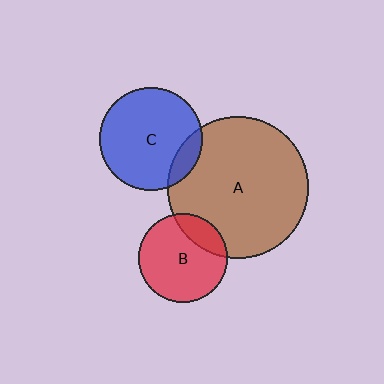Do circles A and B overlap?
Yes.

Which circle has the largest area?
Circle A (brown).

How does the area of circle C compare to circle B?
Approximately 1.3 times.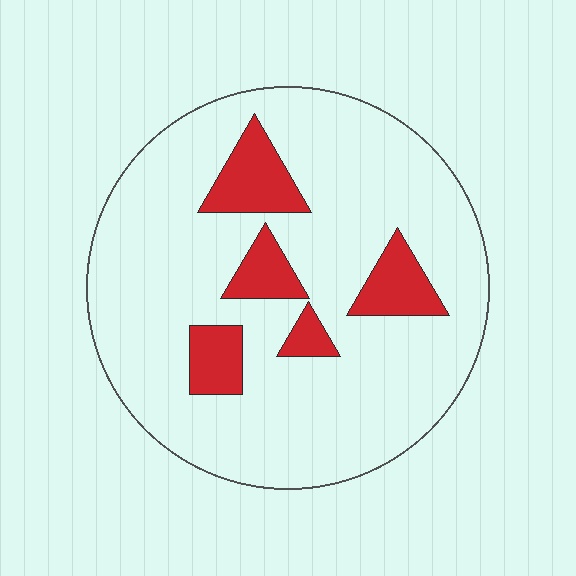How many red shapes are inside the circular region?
5.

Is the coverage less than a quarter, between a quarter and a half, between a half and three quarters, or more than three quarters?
Less than a quarter.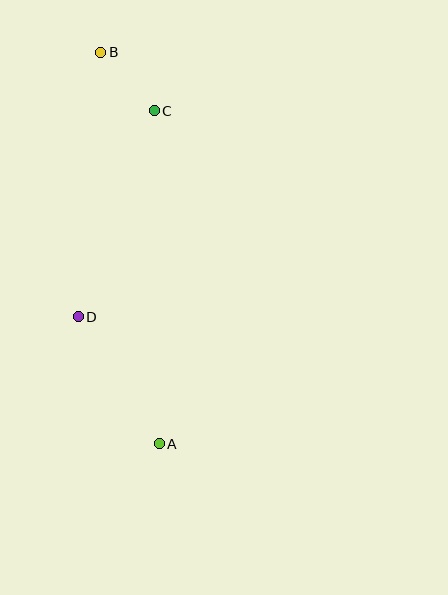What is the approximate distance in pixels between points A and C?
The distance between A and C is approximately 333 pixels.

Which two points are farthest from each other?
Points A and B are farthest from each other.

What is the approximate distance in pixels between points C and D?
The distance between C and D is approximately 220 pixels.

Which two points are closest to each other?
Points B and C are closest to each other.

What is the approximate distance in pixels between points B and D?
The distance between B and D is approximately 266 pixels.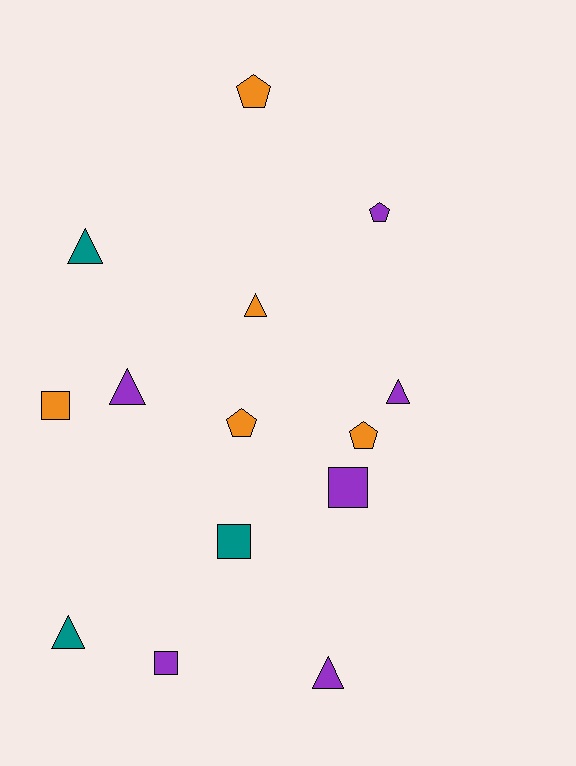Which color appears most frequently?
Purple, with 6 objects.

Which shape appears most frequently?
Triangle, with 6 objects.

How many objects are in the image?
There are 14 objects.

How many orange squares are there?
There is 1 orange square.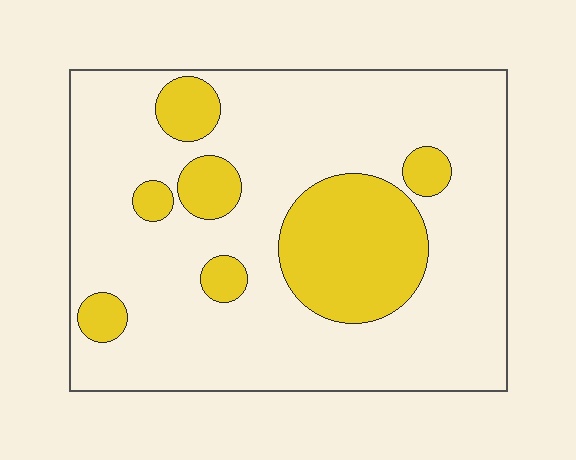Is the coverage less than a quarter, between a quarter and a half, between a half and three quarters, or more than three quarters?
Less than a quarter.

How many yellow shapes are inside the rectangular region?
7.